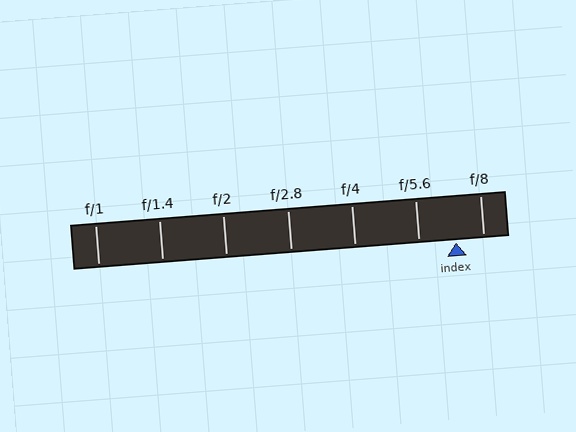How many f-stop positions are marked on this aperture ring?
There are 7 f-stop positions marked.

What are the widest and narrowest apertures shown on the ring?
The widest aperture shown is f/1 and the narrowest is f/8.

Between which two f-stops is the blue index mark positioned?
The index mark is between f/5.6 and f/8.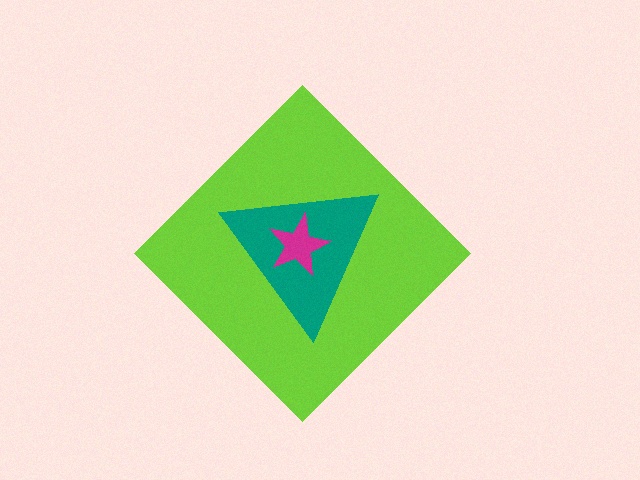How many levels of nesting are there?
3.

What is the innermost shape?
The magenta star.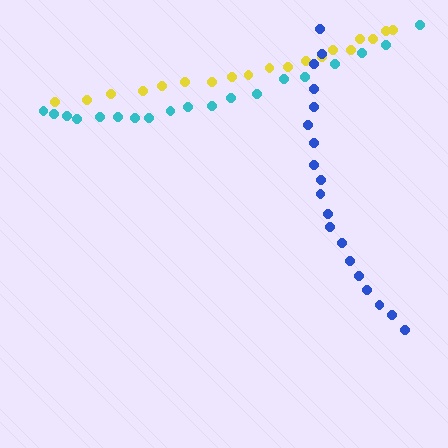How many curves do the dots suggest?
There are 3 distinct paths.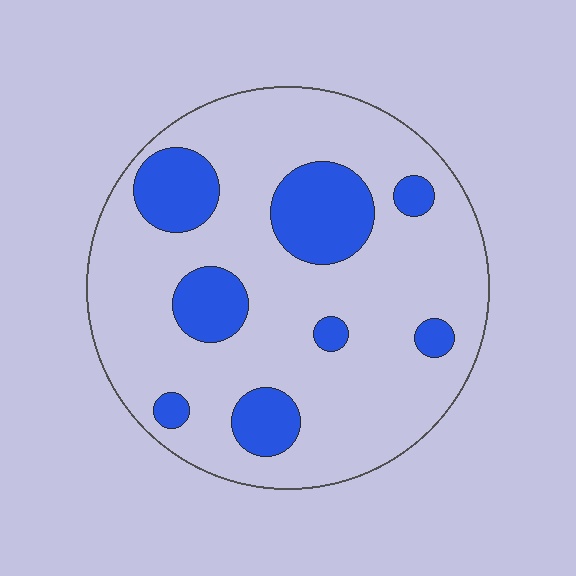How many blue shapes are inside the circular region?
8.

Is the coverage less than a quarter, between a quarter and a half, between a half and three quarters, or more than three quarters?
Less than a quarter.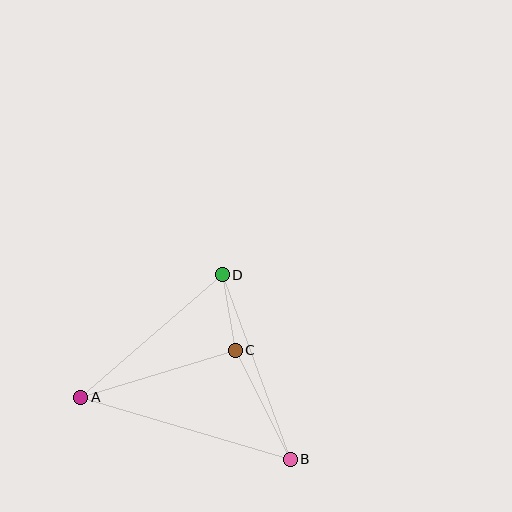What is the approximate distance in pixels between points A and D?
The distance between A and D is approximately 187 pixels.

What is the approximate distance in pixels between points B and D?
The distance between B and D is approximately 197 pixels.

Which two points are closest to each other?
Points C and D are closest to each other.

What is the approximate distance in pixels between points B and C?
The distance between B and C is approximately 122 pixels.